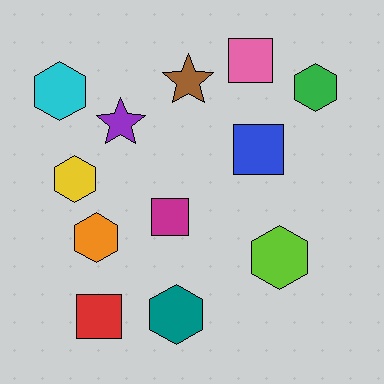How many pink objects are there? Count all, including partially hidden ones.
There is 1 pink object.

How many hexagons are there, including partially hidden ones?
There are 6 hexagons.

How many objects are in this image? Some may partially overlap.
There are 12 objects.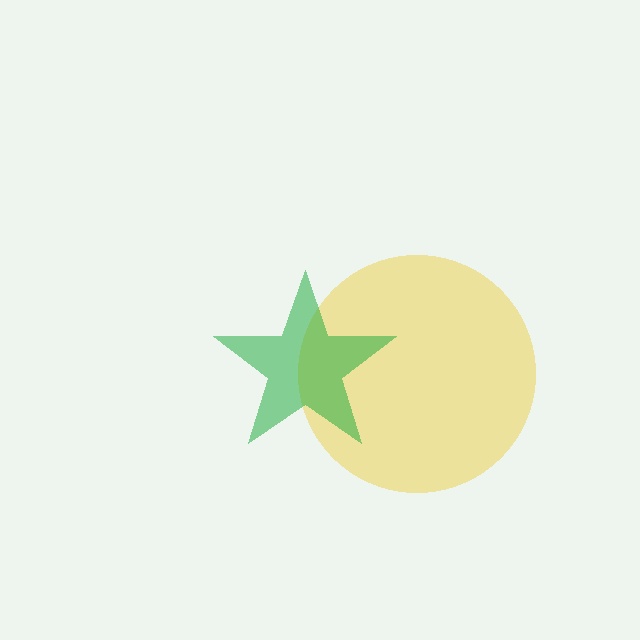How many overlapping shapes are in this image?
There are 2 overlapping shapes in the image.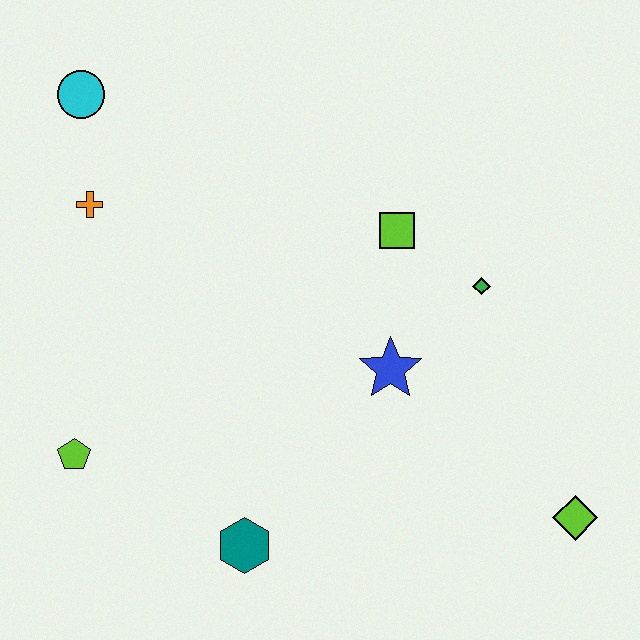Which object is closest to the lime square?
The green diamond is closest to the lime square.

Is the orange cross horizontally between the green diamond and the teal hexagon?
No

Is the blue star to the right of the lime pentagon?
Yes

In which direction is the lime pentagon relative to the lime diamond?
The lime pentagon is to the left of the lime diamond.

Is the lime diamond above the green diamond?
No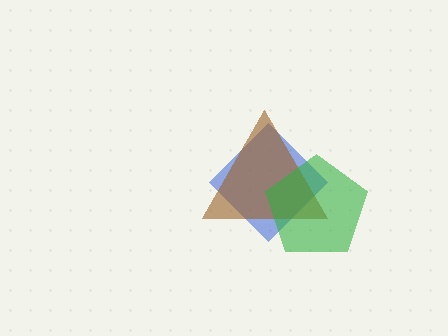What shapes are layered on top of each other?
The layered shapes are: a blue diamond, a brown triangle, a green pentagon.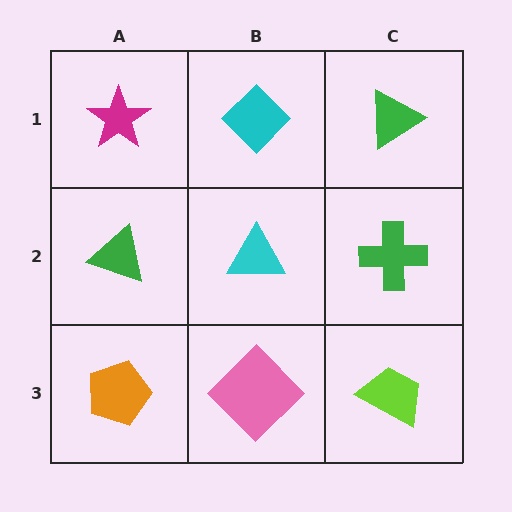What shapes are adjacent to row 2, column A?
A magenta star (row 1, column A), an orange pentagon (row 3, column A), a cyan triangle (row 2, column B).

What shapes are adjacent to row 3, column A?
A green triangle (row 2, column A), a pink diamond (row 3, column B).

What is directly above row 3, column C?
A green cross.